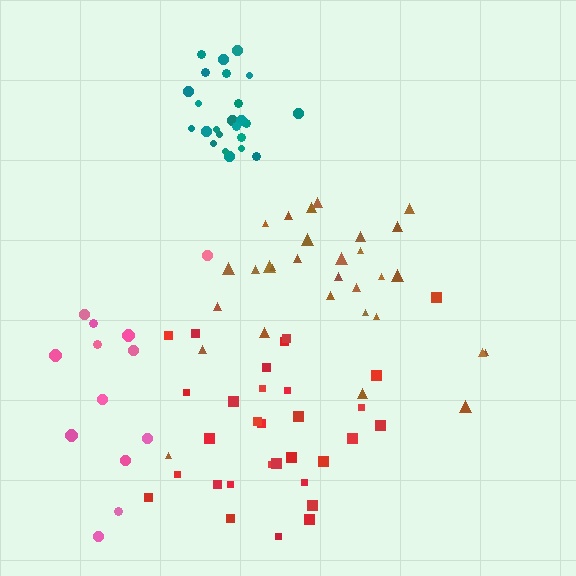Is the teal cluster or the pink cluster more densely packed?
Teal.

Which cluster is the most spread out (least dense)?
Pink.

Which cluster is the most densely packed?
Teal.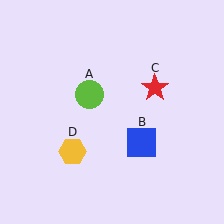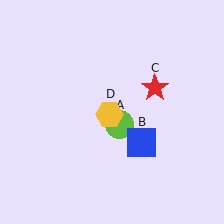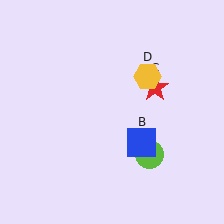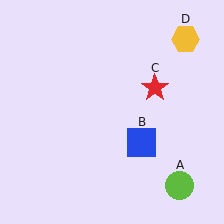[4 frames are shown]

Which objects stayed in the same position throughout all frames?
Blue square (object B) and red star (object C) remained stationary.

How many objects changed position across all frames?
2 objects changed position: lime circle (object A), yellow hexagon (object D).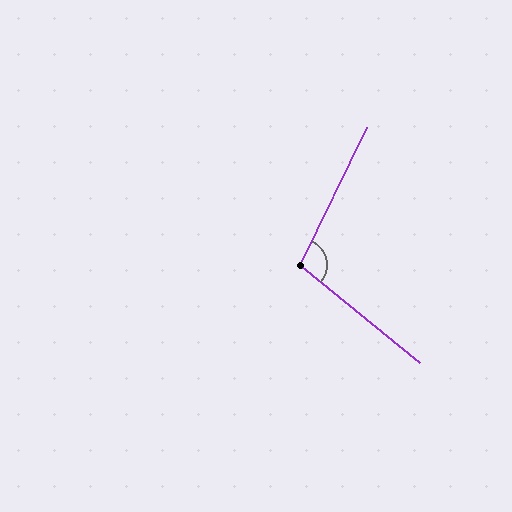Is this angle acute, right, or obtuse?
It is obtuse.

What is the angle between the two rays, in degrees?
Approximately 103 degrees.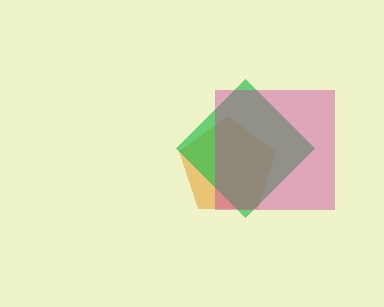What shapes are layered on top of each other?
The layered shapes are: an orange pentagon, a green diamond, a magenta square.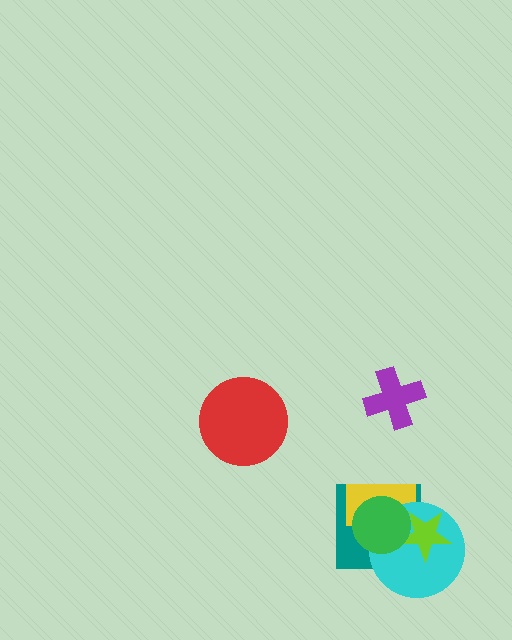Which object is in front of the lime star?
The green circle is in front of the lime star.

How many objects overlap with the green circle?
4 objects overlap with the green circle.